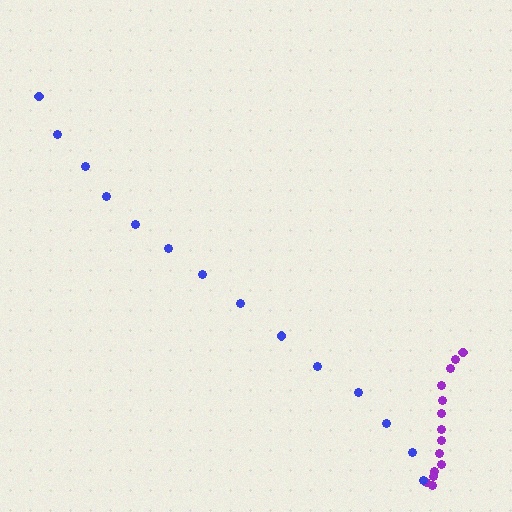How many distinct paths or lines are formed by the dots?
There are 2 distinct paths.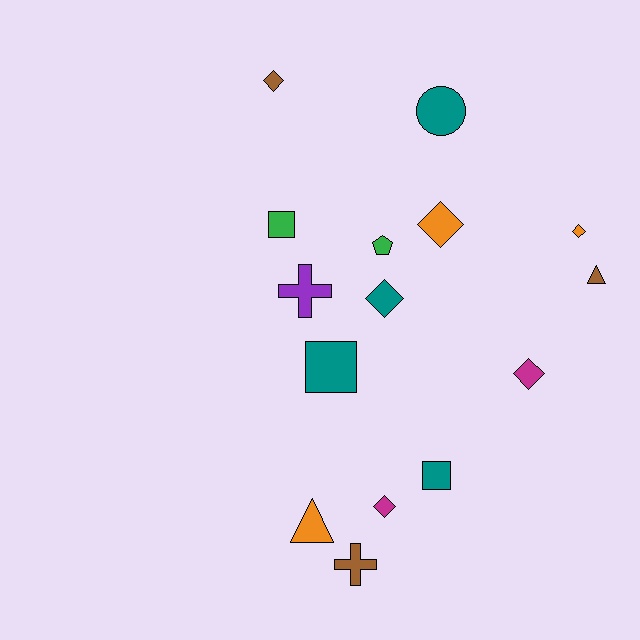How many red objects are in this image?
There are no red objects.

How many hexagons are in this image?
There are no hexagons.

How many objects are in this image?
There are 15 objects.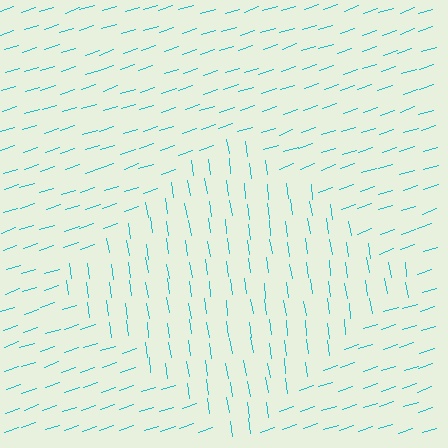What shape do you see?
I see a diamond.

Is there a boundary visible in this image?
Yes, there is a texture boundary formed by a change in line orientation.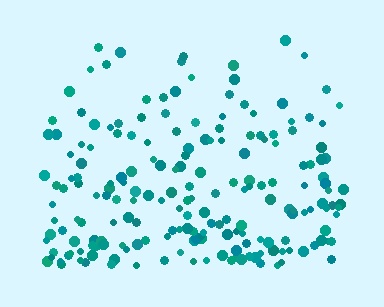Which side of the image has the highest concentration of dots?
The bottom.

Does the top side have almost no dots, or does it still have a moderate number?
Still a moderate number, just noticeably fewer than the bottom.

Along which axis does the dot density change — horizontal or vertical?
Vertical.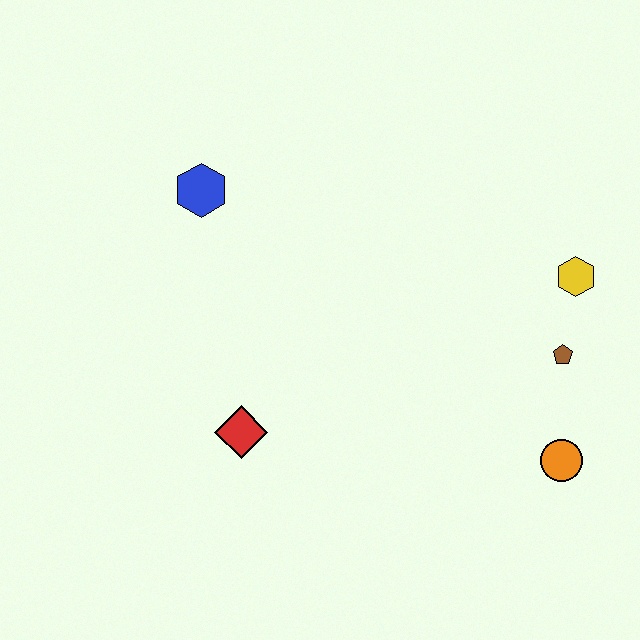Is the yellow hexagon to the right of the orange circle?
Yes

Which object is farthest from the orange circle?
The blue hexagon is farthest from the orange circle.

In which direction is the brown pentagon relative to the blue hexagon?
The brown pentagon is to the right of the blue hexagon.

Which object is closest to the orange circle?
The brown pentagon is closest to the orange circle.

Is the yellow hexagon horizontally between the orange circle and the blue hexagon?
No